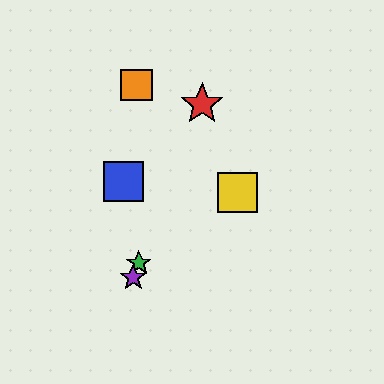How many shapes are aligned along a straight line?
3 shapes (the red star, the green star, the purple star) are aligned along a straight line.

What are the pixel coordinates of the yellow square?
The yellow square is at (237, 193).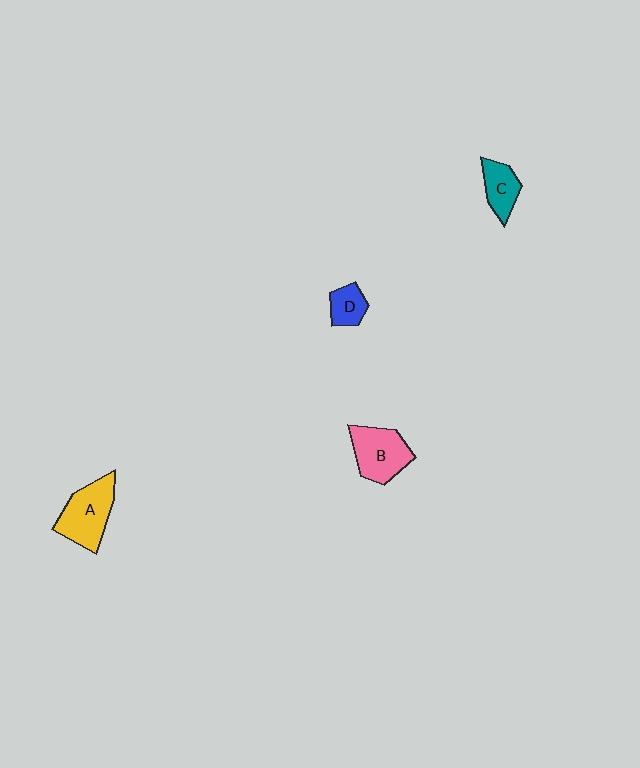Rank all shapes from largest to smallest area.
From largest to smallest: A (yellow), B (pink), C (teal), D (blue).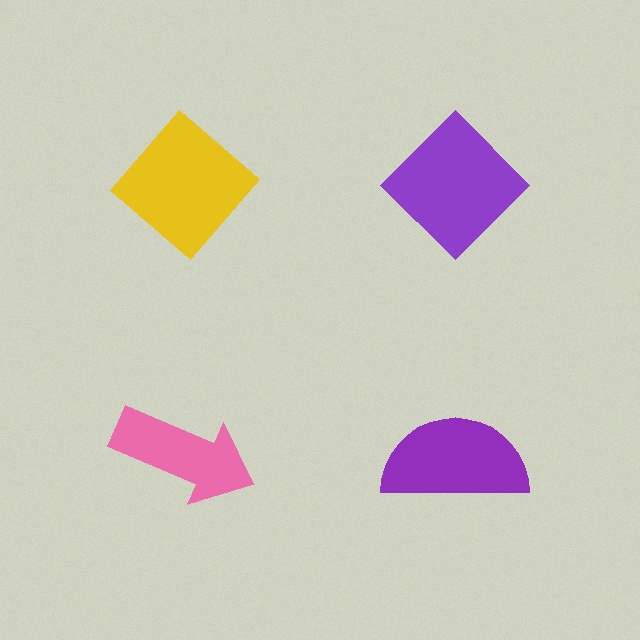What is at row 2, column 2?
A purple semicircle.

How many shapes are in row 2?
2 shapes.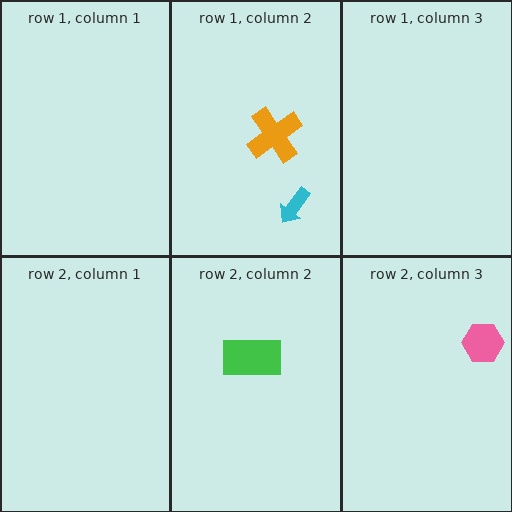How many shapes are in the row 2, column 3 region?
1.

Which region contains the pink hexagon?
The row 2, column 3 region.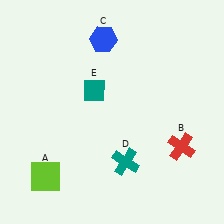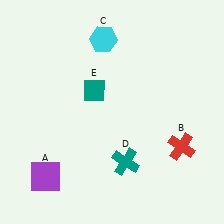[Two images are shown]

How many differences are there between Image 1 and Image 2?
There are 2 differences between the two images.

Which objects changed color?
A changed from lime to purple. C changed from blue to cyan.